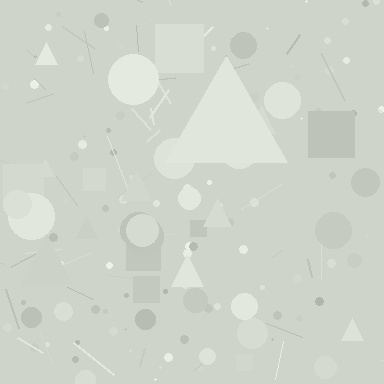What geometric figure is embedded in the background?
A triangle is embedded in the background.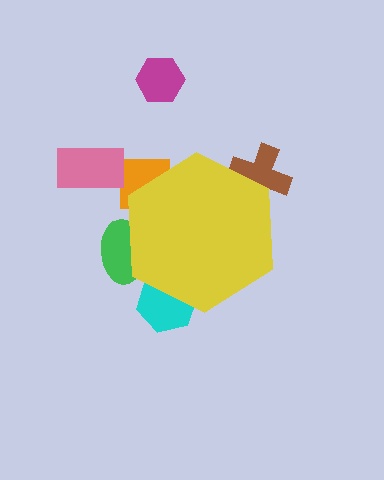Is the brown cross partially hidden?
Yes, the brown cross is partially hidden behind the yellow hexagon.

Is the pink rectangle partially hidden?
No, the pink rectangle is fully visible.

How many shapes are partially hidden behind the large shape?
4 shapes are partially hidden.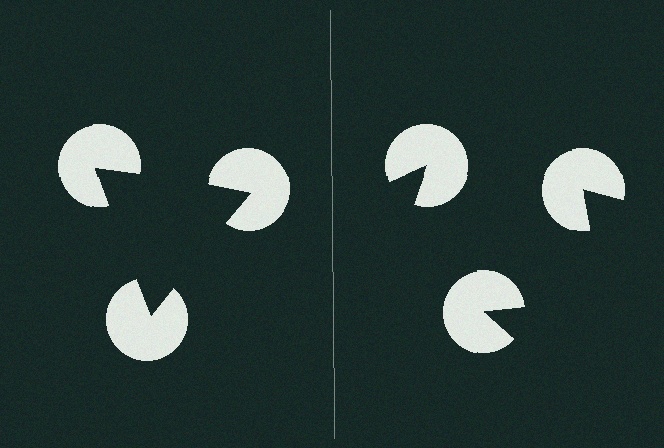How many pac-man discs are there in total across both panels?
6 — 3 on each side.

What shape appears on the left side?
An illusory triangle.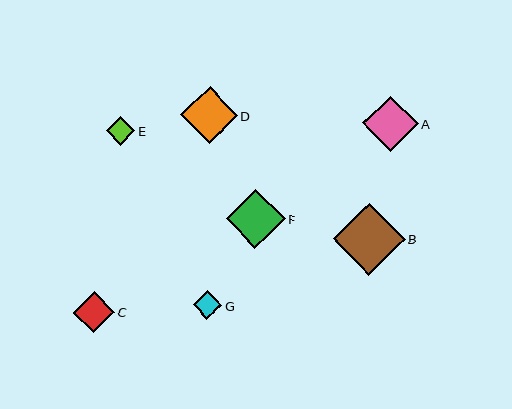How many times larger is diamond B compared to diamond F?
Diamond B is approximately 1.2 times the size of diamond F.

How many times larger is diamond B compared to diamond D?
Diamond B is approximately 1.3 times the size of diamond D.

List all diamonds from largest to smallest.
From largest to smallest: B, F, D, A, C, G, E.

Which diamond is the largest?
Diamond B is the largest with a size of approximately 72 pixels.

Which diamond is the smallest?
Diamond E is the smallest with a size of approximately 28 pixels.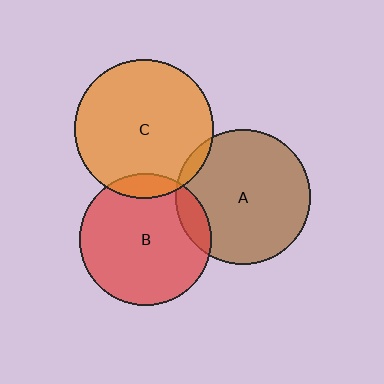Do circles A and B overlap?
Yes.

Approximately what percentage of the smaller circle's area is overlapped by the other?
Approximately 10%.